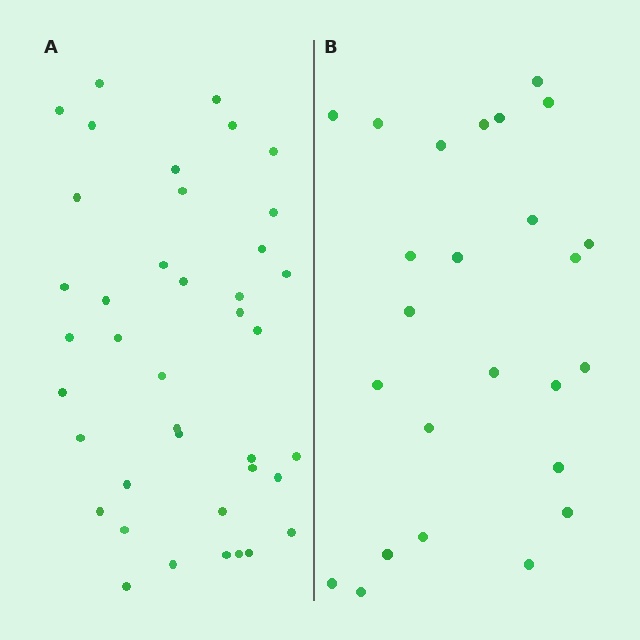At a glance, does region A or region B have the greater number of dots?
Region A (the left region) has more dots.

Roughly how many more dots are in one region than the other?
Region A has approximately 15 more dots than region B.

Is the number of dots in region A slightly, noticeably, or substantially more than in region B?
Region A has substantially more. The ratio is roughly 1.6 to 1.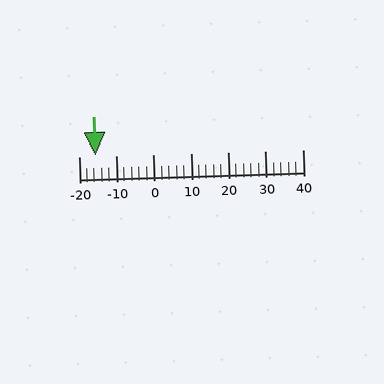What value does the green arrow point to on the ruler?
The green arrow points to approximately -16.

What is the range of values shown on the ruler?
The ruler shows values from -20 to 40.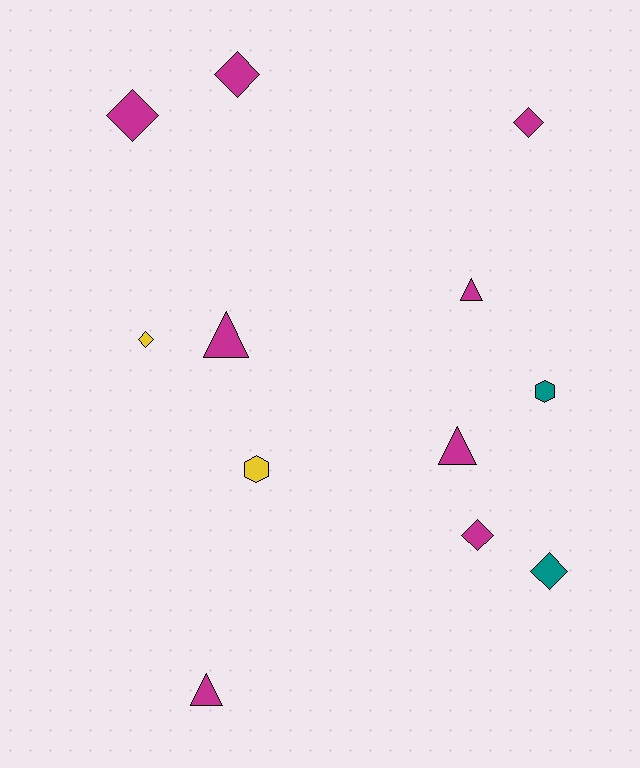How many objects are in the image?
There are 12 objects.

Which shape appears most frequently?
Diamond, with 6 objects.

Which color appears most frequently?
Magenta, with 8 objects.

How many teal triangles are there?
There are no teal triangles.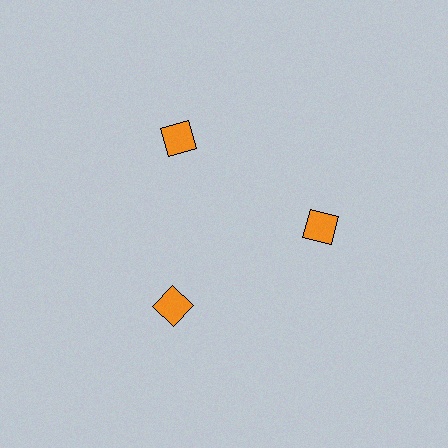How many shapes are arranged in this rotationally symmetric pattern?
There are 3 shapes, arranged in 3 groups of 1.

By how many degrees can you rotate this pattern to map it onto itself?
The pattern maps onto itself every 120 degrees of rotation.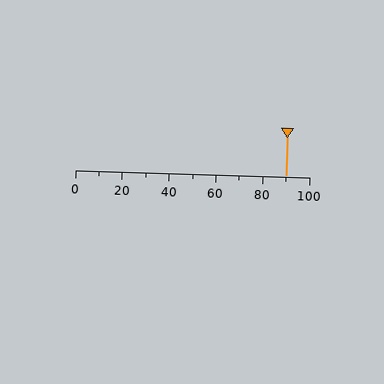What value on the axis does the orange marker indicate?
The marker indicates approximately 90.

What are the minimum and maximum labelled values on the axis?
The axis runs from 0 to 100.